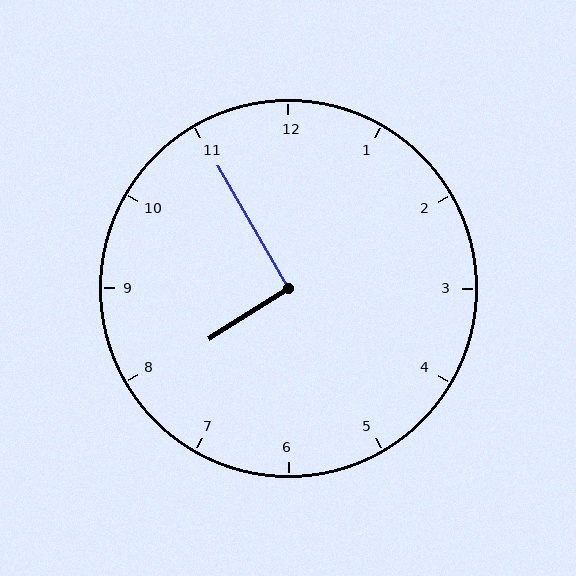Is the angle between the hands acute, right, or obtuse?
It is right.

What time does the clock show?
7:55.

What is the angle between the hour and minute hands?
Approximately 92 degrees.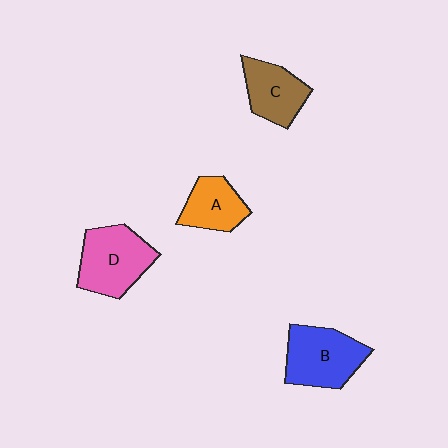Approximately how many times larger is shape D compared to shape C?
Approximately 1.4 times.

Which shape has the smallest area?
Shape A (orange).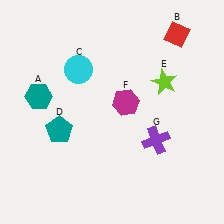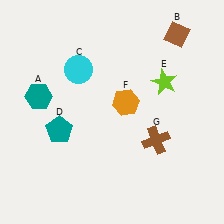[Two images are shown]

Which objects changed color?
B changed from red to brown. F changed from magenta to orange. G changed from purple to brown.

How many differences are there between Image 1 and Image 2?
There are 3 differences between the two images.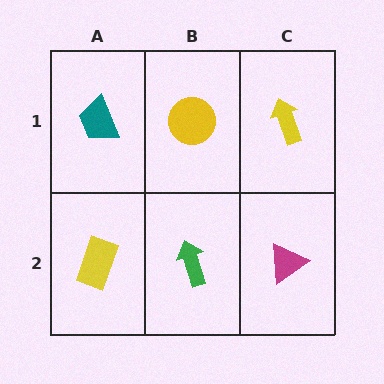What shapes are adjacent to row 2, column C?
A yellow arrow (row 1, column C), a green arrow (row 2, column B).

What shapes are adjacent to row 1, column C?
A magenta triangle (row 2, column C), a yellow circle (row 1, column B).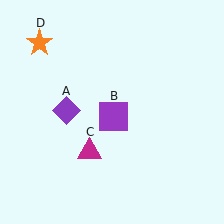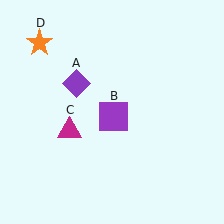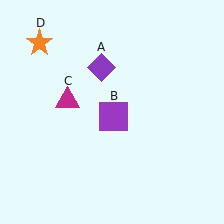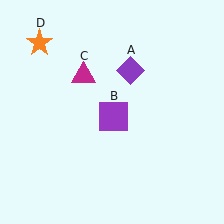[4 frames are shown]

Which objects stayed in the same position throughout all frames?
Purple square (object B) and orange star (object D) remained stationary.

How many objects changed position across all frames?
2 objects changed position: purple diamond (object A), magenta triangle (object C).